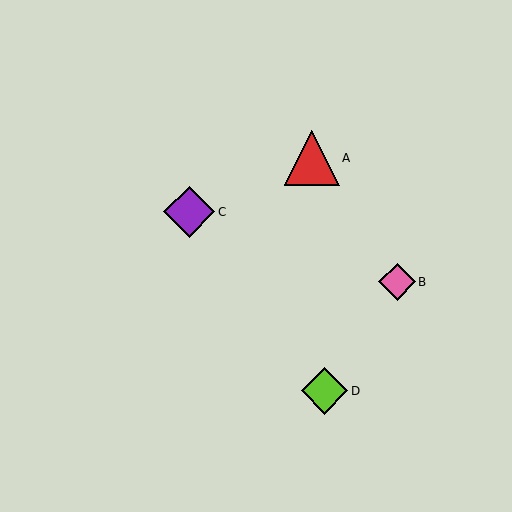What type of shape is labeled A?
Shape A is a red triangle.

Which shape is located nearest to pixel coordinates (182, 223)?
The purple diamond (labeled C) at (189, 212) is nearest to that location.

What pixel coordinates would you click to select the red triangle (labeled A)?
Click at (312, 158) to select the red triangle A.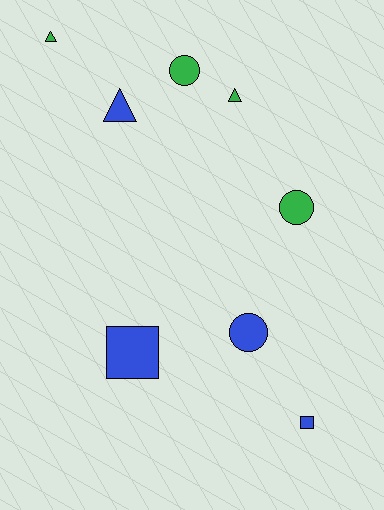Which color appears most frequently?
Blue, with 4 objects.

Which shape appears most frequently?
Circle, with 3 objects.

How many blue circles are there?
There is 1 blue circle.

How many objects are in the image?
There are 8 objects.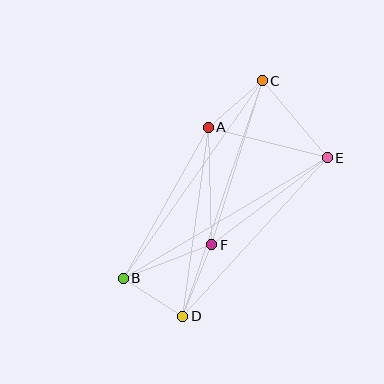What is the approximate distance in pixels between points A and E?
The distance between A and E is approximately 123 pixels.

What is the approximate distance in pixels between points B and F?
The distance between B and F is approximately 94 pixels.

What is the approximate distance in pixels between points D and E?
The distance between D and E is approximately 214 pixels.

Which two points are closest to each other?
Points B and D are closest to each other.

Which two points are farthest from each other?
Points C and D are farthest from each other.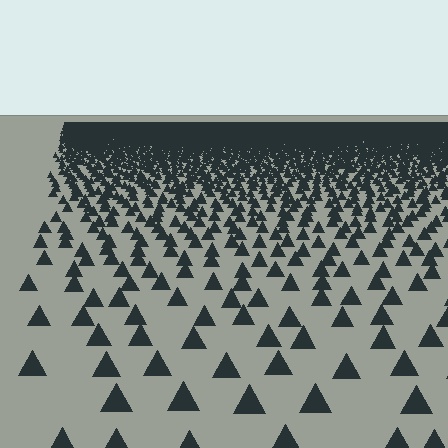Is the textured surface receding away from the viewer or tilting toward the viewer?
The surface is receding away from the viewer. Texture elements get smaller and denser toward the top.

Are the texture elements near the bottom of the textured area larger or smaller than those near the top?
Larger. Near the bottom, elements are closer to the viewer and appear at a bigger on-screen size.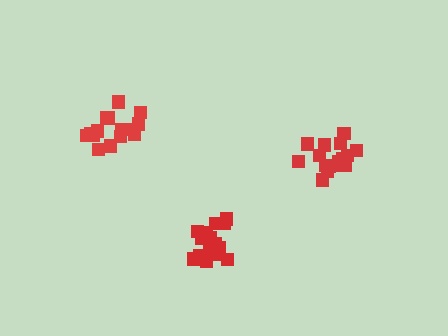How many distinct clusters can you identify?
There are 3 distinct clusters.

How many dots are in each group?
Group 1: 17 dots, Group 2: 19 dots, Group 3: 15 dots (51 total).